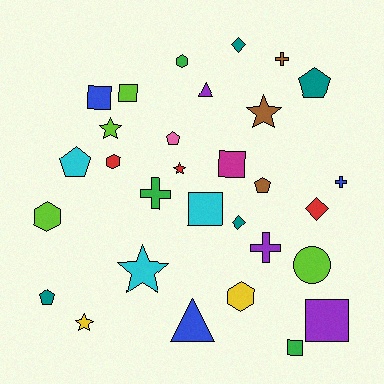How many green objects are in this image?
There are 3 green objects.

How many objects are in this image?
There are 30 objects.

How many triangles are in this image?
There are 2 triangles.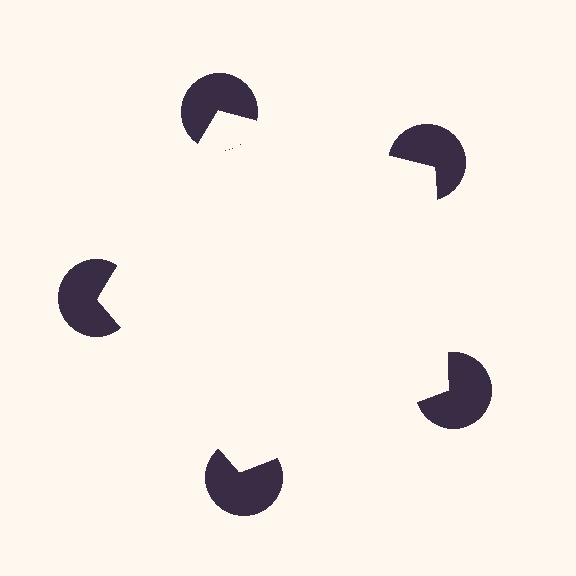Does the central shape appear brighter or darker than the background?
It typically appears slightly brighter than the background, even though no actual brightness change is drawn.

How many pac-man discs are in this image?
There are 5 — one at each vertex of the illusory pentagon.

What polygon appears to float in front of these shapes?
An illusory pentagon — its edges are inferred from the aligned wedge cuts in the pac-man discs, not physically drawn.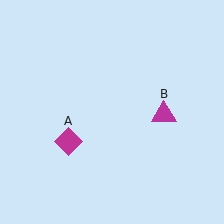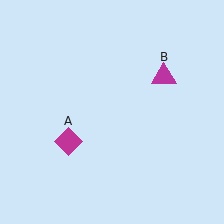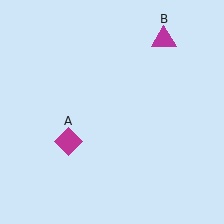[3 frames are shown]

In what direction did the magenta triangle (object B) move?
The magenta triangle (object B) moved up.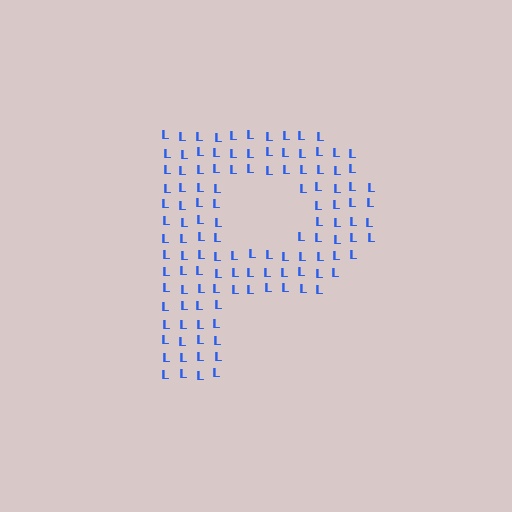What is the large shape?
The large shape is the letter P.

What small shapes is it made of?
It is made of small letter L's.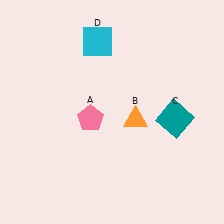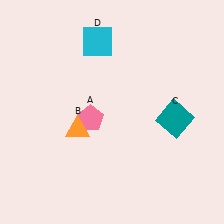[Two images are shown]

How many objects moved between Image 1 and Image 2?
1 object moved between the two images.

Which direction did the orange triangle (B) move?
The orange triangle (B) moved left.